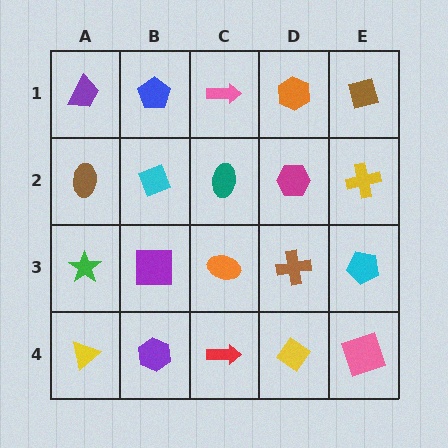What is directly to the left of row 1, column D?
A pink arrow.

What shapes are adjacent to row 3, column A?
A brown ellipse (row 2, column A), a yellow triangle (row 4, column A), a purple square (row 3, column B).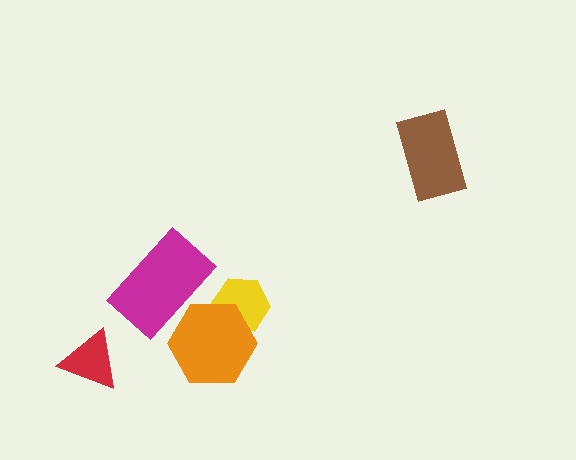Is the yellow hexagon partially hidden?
Yes, it is partially covered by another shape.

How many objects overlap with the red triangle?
0 objects overlap with the red triangle.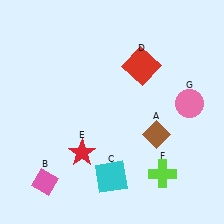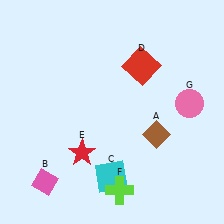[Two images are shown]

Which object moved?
The lime cross (F) moved left.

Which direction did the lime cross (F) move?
The lime cross (F) moved left.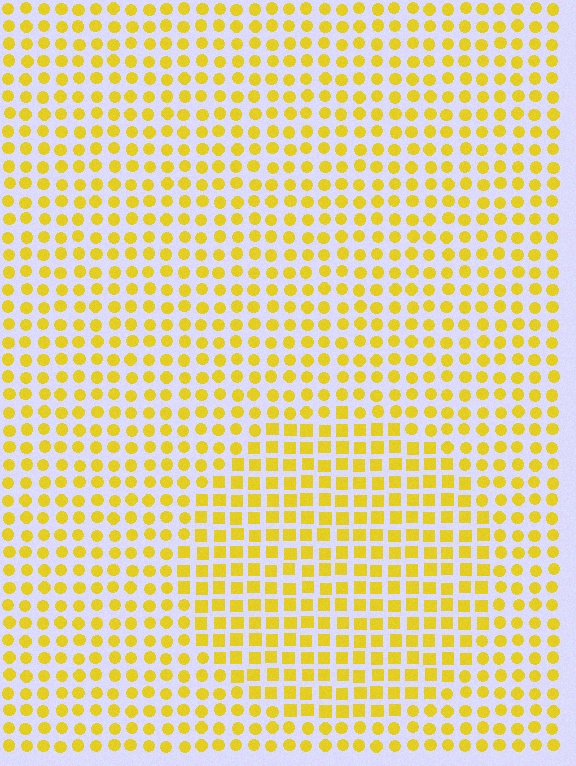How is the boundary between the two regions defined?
The boundary is defined by a change in element shape: squares inside vs. circles outside. All elements share the same color and spacing.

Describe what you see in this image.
The image is filled with small yellow elements arranged in a uniform grid. A circle-shaped region contains squares, while the surrounding area contains circles. The boundary is defined purely by the change in element shape.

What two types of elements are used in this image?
The image uses squares inside the circle region and circles outside it.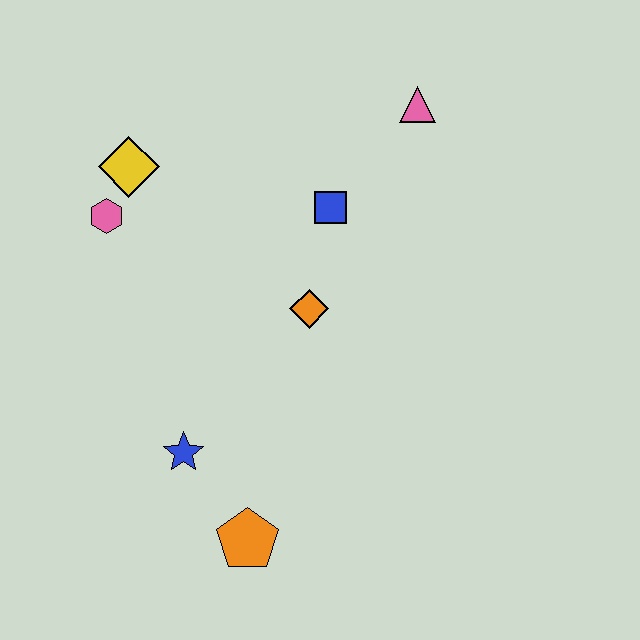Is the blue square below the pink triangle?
Yes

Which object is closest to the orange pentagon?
The blue star is closest to the orange pentagon.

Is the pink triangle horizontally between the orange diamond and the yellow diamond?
No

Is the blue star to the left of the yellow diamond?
No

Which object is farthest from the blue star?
The pink triangle is farthest from the blue star.